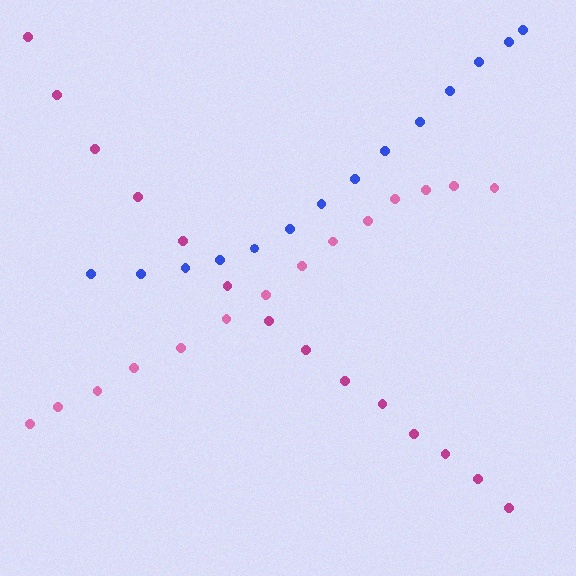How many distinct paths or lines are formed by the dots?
There are 3 distinct paths.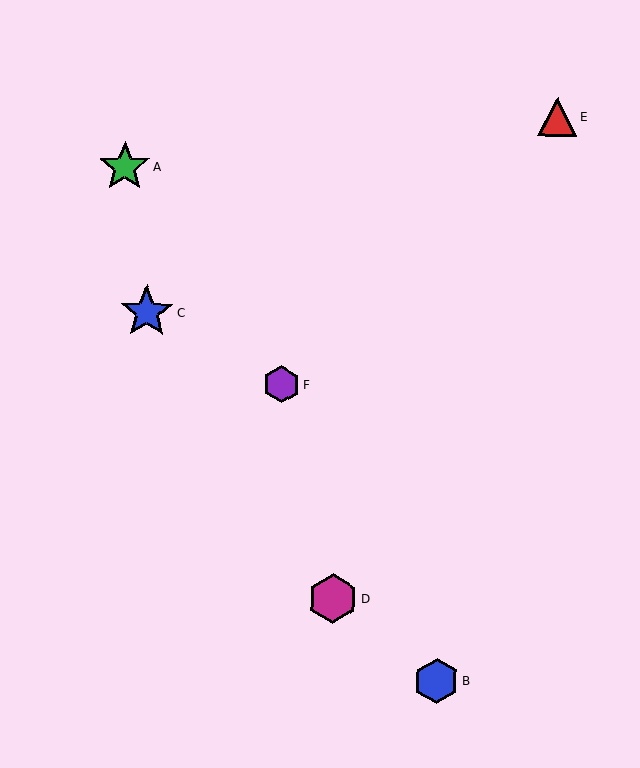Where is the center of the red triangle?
The center of the red triangle is at (557, 117).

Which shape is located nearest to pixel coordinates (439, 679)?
The blue hexagon (labeled B) at (436, 681) is nearest to that location.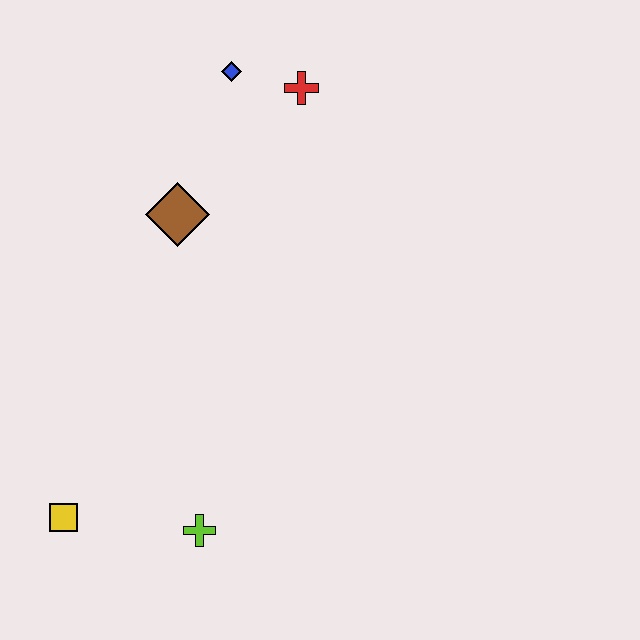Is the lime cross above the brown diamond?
No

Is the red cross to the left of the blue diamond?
No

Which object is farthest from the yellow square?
The red cross is farthest from the yellow square.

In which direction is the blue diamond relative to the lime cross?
The blue diamond is above the lime cross.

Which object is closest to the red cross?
The blue diamond is closest to the red cross.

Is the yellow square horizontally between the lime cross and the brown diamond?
No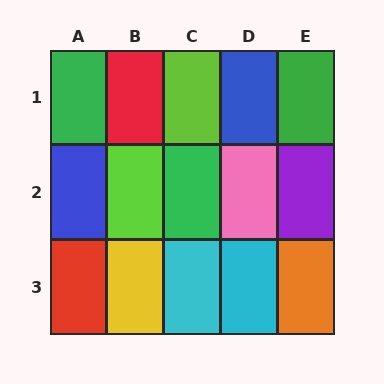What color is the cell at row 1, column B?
Red.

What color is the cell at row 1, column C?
Lime.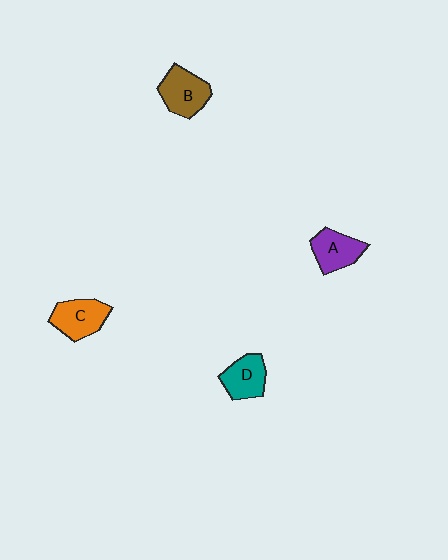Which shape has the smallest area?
Shape D (teal).